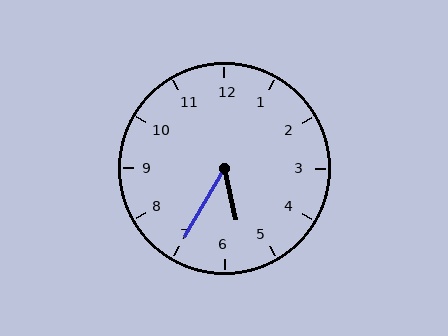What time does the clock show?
5:35.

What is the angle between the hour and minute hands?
Approximately 42 degrees.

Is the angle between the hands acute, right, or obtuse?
It is acute.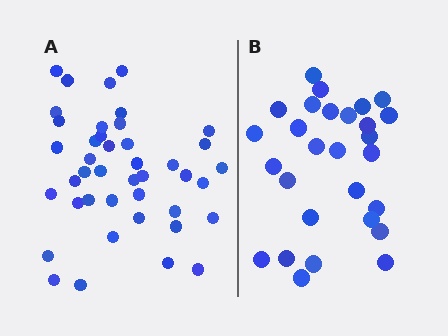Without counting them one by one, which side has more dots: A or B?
Region A (the left region) has more dots.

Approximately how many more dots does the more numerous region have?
Region A has approximately 15 more dots than region B.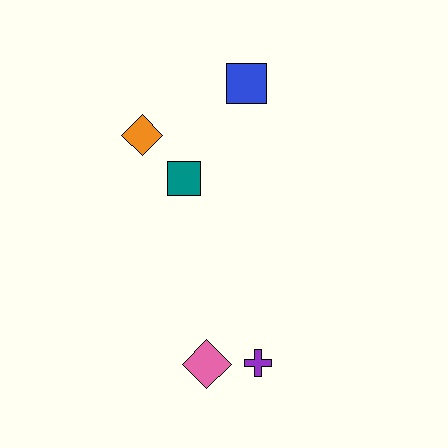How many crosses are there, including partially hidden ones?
There is 1 cross.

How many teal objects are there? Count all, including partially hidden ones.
There is 1 teal object.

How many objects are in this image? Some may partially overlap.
There are 5 objects.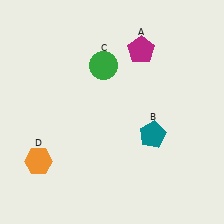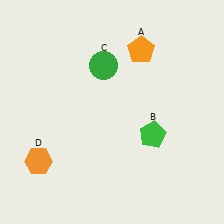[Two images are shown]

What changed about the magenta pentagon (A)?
In Image 1, A is magenta. In Image 2, it changed to orange.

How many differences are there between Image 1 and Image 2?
There are 2 differences between the two images.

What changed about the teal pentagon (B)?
In Image 1, B is teal. In Image 2, it changed to green.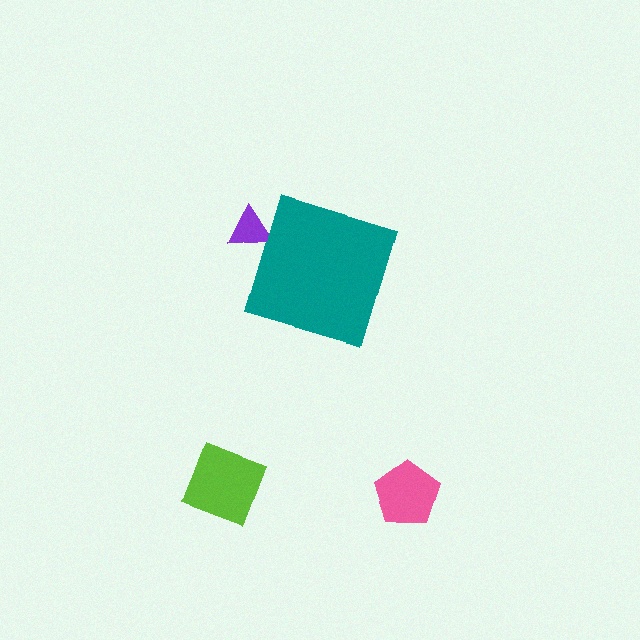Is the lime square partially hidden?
No, the lime square is fully visible.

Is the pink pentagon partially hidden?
No, the pink pentagon is fully visible.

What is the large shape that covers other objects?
A teal diamond.